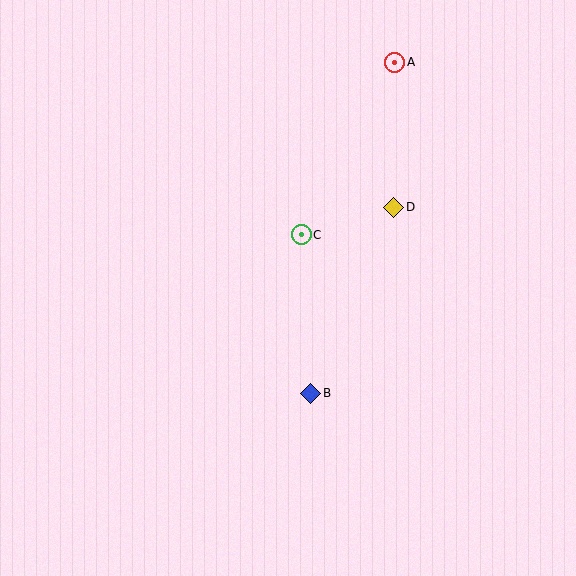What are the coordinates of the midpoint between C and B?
The midpoint between C and B is at (306, 314).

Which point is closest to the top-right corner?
Point A is closest to the top-right corner.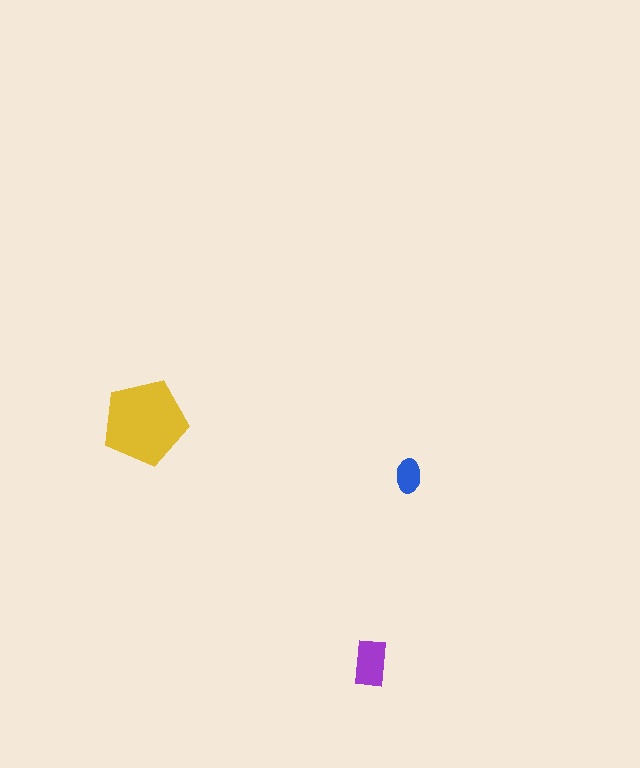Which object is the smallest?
The blue ellipse.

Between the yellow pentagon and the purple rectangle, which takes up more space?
The yellow pentagon.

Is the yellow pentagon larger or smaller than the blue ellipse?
Larger.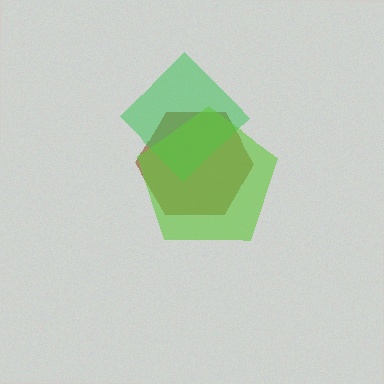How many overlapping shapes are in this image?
There are 3 overlapping shapes in the image.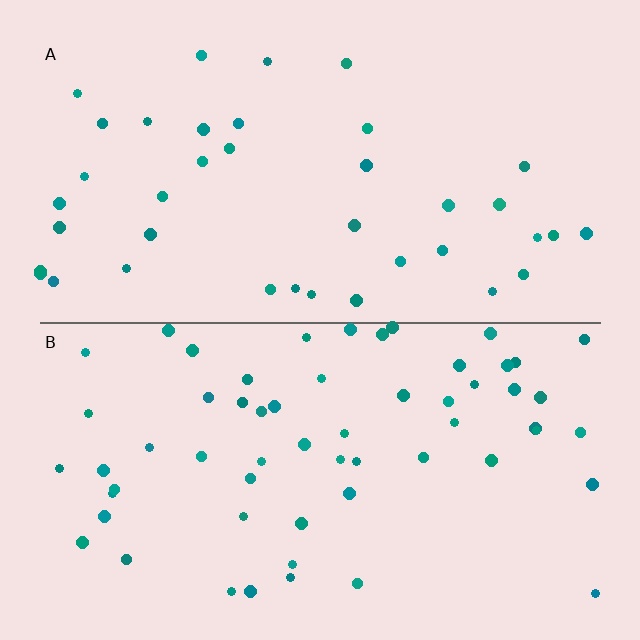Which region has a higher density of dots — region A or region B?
B (the bottom).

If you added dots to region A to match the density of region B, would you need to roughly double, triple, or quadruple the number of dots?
Approximately double.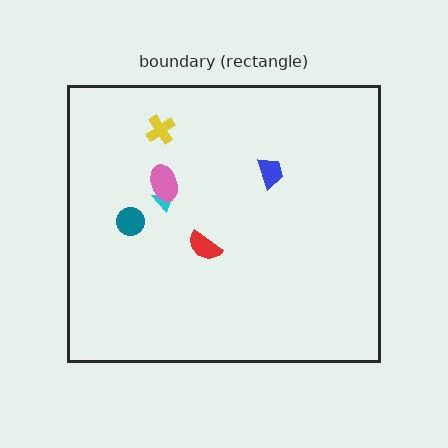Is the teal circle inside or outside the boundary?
Inside.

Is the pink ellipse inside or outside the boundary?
Inside.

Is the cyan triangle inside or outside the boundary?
Inside.